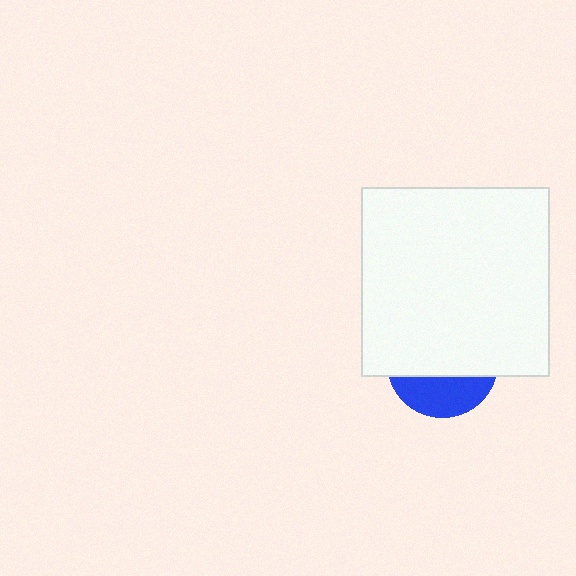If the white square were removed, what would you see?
You would see the complete blue circle.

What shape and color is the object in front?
The object in front is a white square.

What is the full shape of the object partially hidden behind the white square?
The partially hidden object is a blue circle.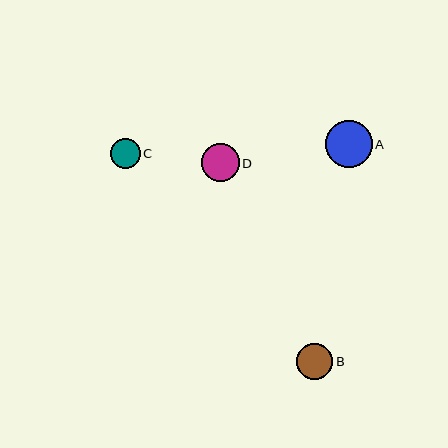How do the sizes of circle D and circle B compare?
Circle D and circle B are approximately the same size.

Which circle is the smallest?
Circle C is the smallest with a size of approximately 29 pixels.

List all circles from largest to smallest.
From largest to smallest: A, D, B, C.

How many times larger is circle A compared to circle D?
Circle A is approximately 1.2 times the size of circle D.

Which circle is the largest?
Circle A is the largest with a size of approximately 47 pixels.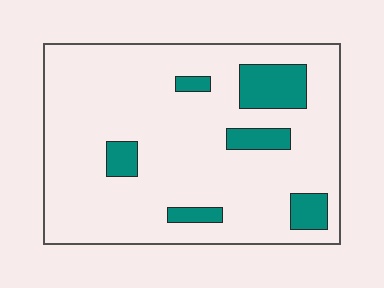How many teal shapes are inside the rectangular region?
6.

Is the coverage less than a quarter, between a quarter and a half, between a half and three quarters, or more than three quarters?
Less than a quarter.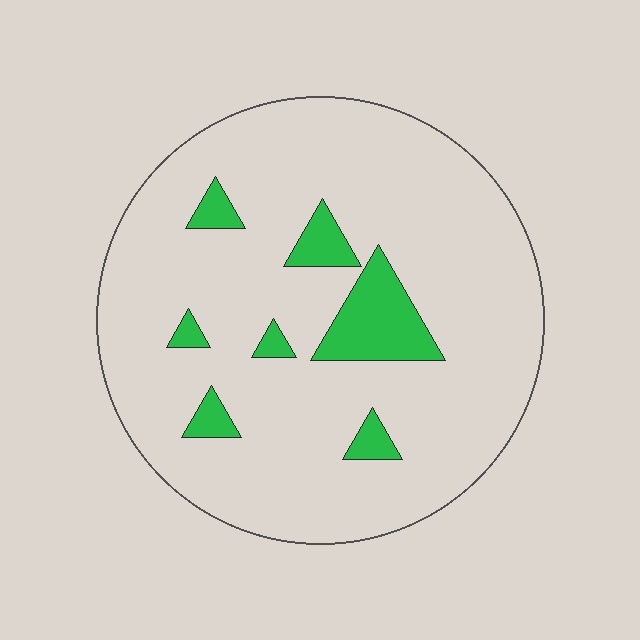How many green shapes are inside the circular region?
7.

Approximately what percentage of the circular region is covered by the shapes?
Approximately 10%.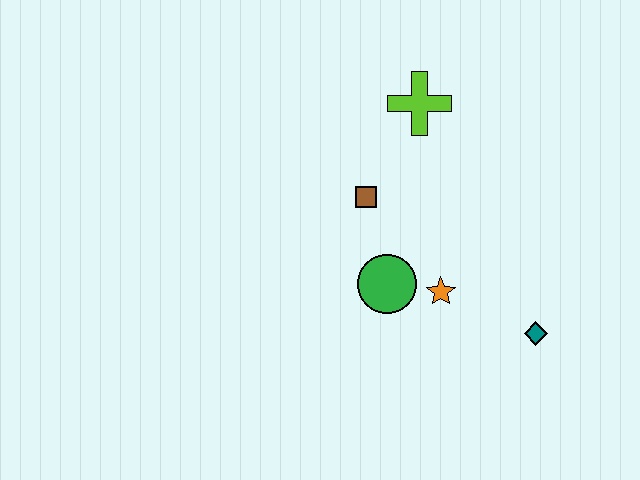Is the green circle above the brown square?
No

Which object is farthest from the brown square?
The teal diamond is farthest from the brown square.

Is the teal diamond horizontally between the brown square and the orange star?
No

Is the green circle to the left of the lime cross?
Yes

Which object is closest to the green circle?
The orange star is closest to the green circle.